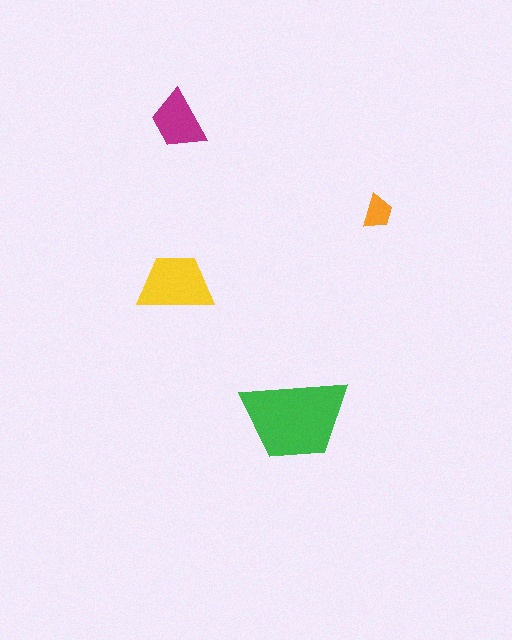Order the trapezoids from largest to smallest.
the green one, the yellow one, the magenta one, the orange one.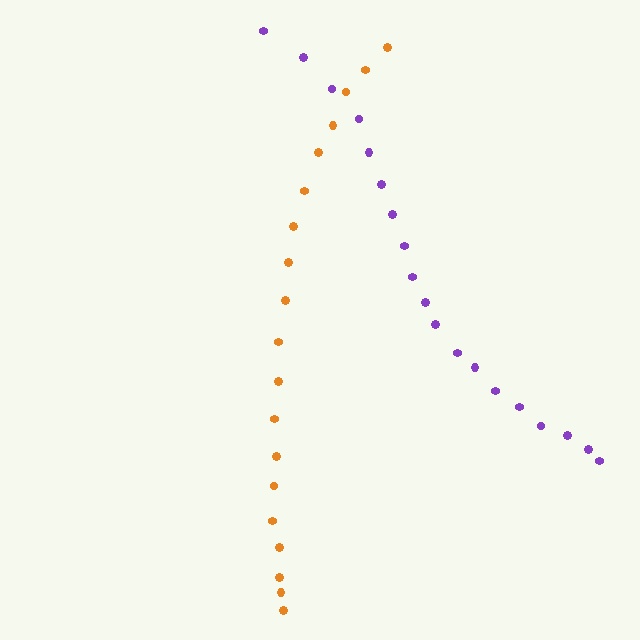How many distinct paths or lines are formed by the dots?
There are 2 distinct paths.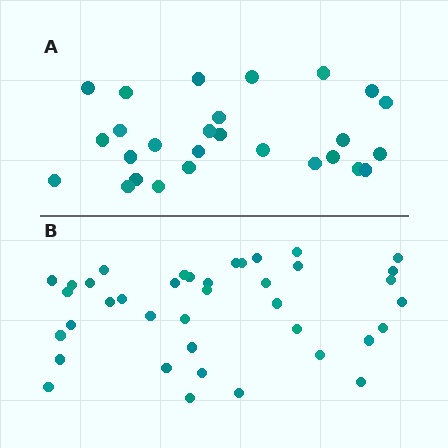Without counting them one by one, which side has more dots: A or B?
Region B (the bottom region) has more dots.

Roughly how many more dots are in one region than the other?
Region B has roughly 12 or so more dots than region A.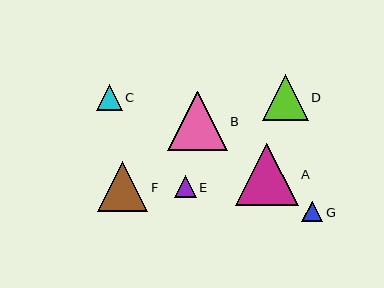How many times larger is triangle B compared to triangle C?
Triangle B is approximately 2.3 times the size of triangle C.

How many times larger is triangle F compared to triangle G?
Triangle F is approximately 2.4 times the size of triangle G.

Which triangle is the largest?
Triangle A is the largest with a size of approximately 62 pixels.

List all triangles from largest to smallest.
From largest to smallest: A, B, F, D, C, E, G.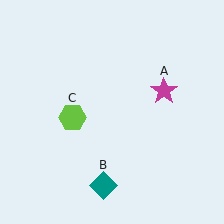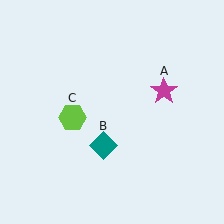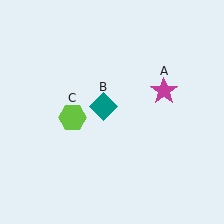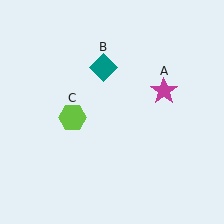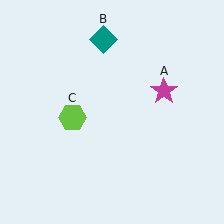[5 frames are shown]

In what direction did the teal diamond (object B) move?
The teal diamond (object B) moved up.